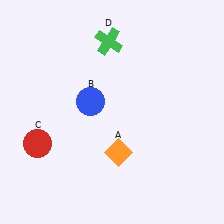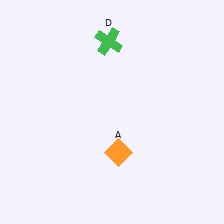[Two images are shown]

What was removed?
The red circle (C), the blue circle (B) were removed in Image 2.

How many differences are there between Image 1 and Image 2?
There are 2 differences between the two images.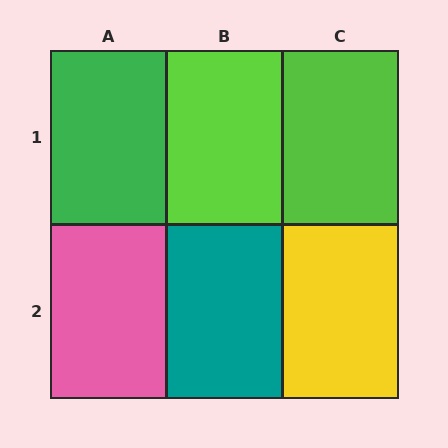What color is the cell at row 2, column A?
Pink.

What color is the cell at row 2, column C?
Yellow.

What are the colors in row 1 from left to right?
Green, lime, lime.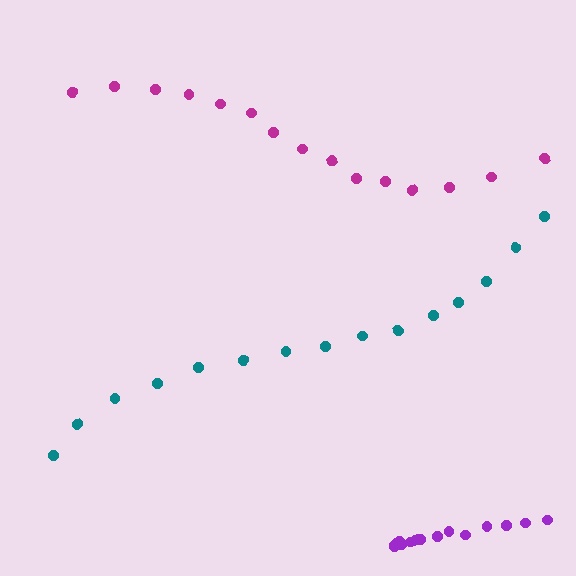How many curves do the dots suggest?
There are 3 distinct paths.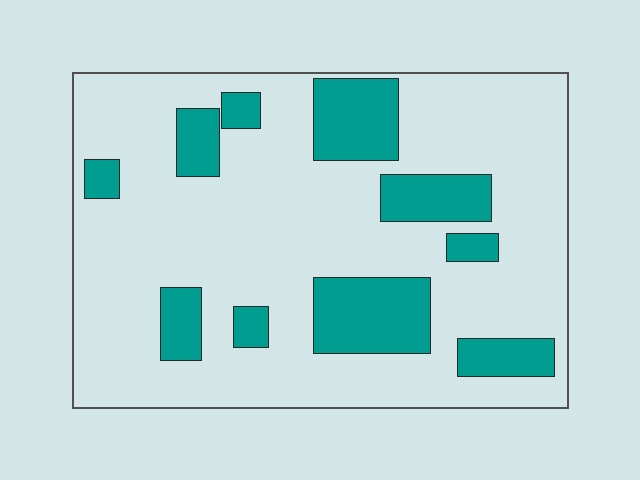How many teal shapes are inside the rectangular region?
10.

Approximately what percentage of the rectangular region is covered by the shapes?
Approximately 20%.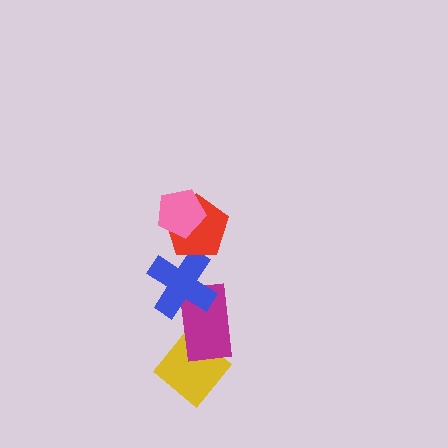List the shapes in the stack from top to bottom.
From top to bottom: the pink pentagon, the red pentagon, the blue cross, the magenta rectangle, the yellow diamond.